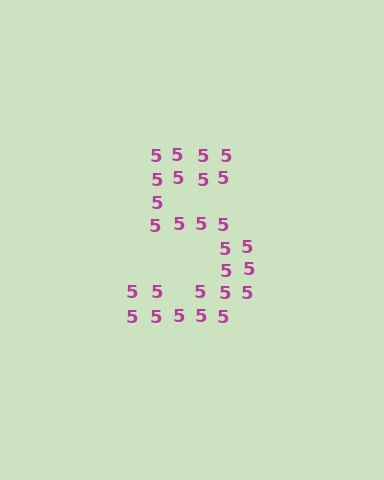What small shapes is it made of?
It is made of small digit 5's.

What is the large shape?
The large shape is the digit 5.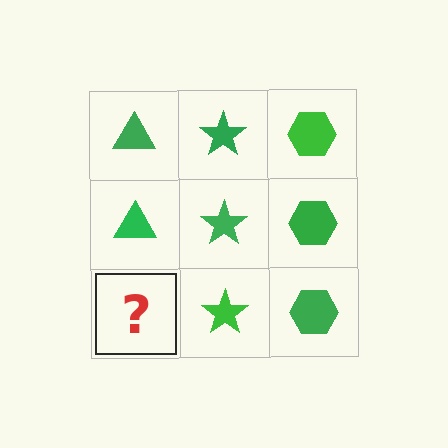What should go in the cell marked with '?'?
The missing cell should contain a green triangle.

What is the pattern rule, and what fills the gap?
The rule is that each column has a consistent shape. The gap should be filled with a green triangle.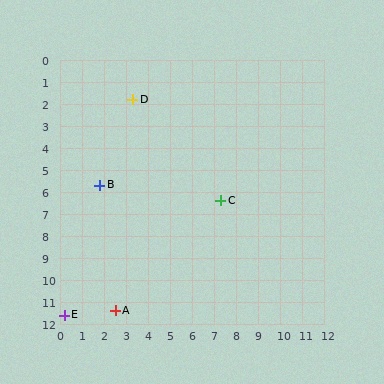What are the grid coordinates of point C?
Point C is at approximately (7.3, 6.4).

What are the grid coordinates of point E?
Point E is at approximately (0.2, 11.6).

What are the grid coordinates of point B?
Point B is at approximately (1.8, 5.7).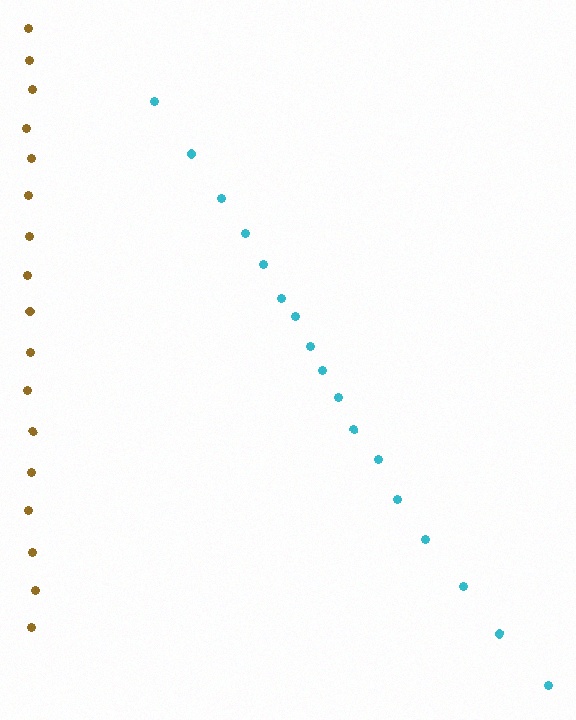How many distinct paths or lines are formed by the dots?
There are 2 distinct paths.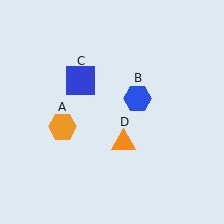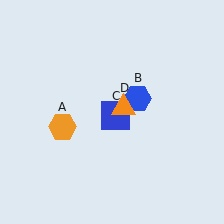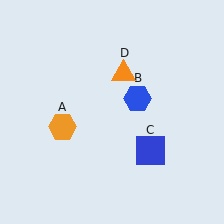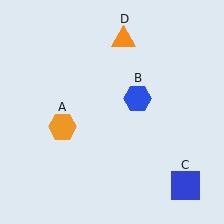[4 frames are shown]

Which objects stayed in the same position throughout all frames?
Orange hexagon (object A) and blue hexagon (object B) remained stationary.